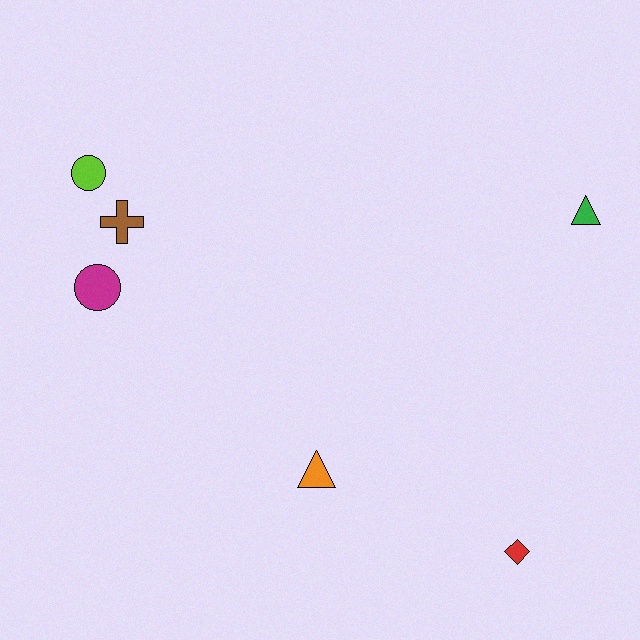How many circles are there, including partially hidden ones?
There are 2 circles.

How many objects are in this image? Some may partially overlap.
There are 6 objects.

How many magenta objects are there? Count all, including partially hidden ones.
There is 1 magenta object.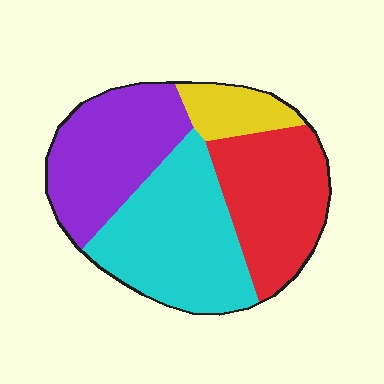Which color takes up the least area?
Yellow, at roughly 10%.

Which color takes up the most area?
Cyan, at roughly 35%.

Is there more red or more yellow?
Red.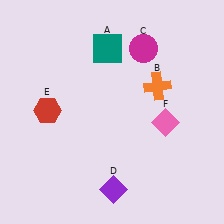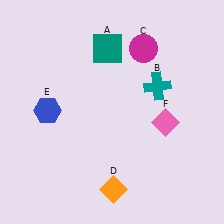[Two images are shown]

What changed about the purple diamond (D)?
In Image 1, D is purple. In Image 2, it changed to orange.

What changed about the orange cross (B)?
In Image 1, B is orange. In Image 2, it changed to teal.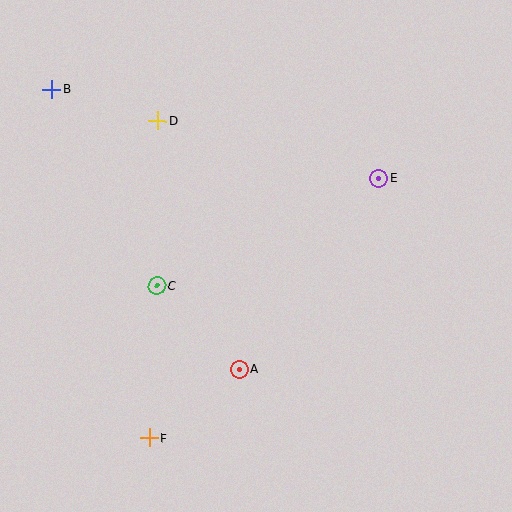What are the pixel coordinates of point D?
Point D is at (158, 121).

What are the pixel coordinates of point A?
Point A is at (239, 369).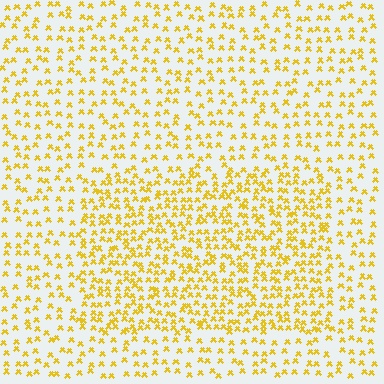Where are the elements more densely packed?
The elements are more densely packed inside the rectangle boundary.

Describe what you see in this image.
The image contains small yellow elements arranged at two different densities. A rectangle-shaped region is visible where the elements are more densely packed than the surrounding area.